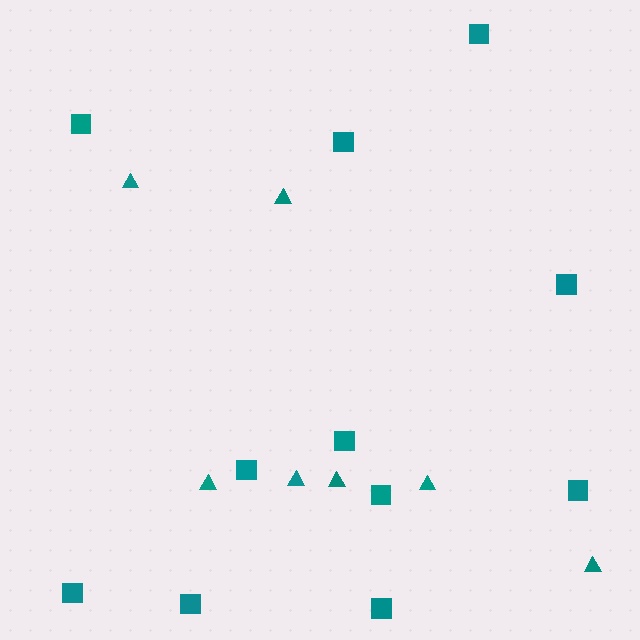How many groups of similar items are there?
There are 2 groups: one group of squares (11) and one group of triangles (7).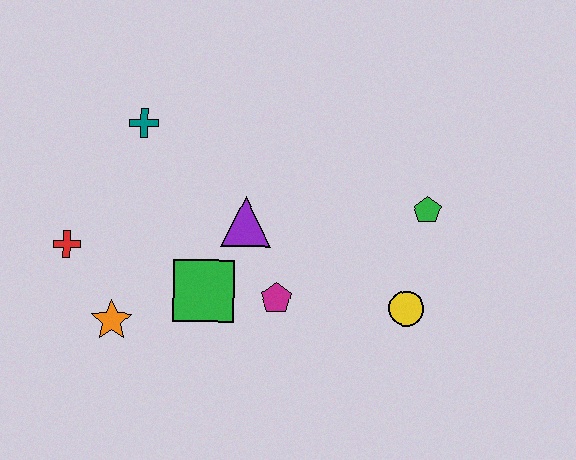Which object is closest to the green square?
The magenta pentagon is closest to the green square.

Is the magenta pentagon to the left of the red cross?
No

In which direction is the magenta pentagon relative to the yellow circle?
The magenta pentagon is to the left of the yellow circle.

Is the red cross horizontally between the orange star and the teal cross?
No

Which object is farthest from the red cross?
The green pentagon is farthest from the red cross.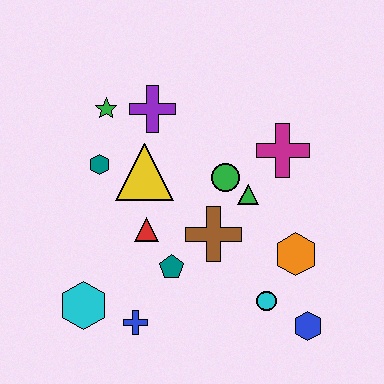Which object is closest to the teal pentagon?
The red triangle is closest to the teal pentagon.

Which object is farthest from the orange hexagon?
The green star is farthest from the orange hexagon.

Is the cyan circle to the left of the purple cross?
No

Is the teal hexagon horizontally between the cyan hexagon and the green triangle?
Yes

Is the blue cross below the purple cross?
Yes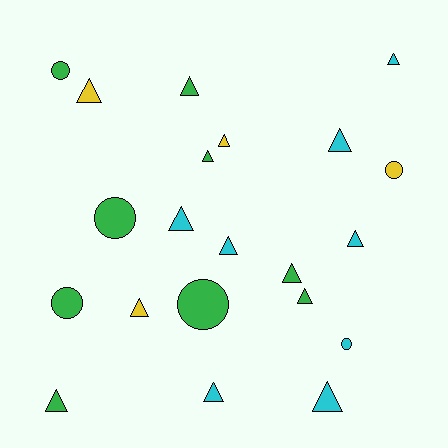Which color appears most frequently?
Green, with 9 objects.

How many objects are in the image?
There are 21 objects.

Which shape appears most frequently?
Triangle, with 15 objects.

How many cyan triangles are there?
There are 7 cyan triangles.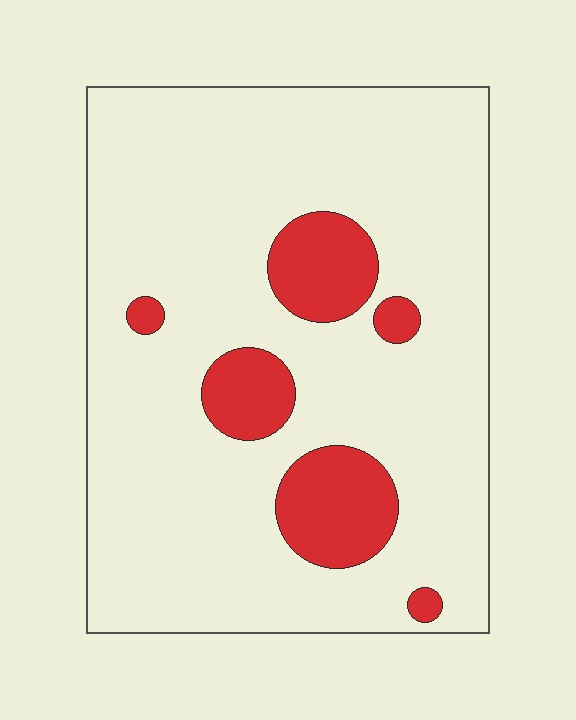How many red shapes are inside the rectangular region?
6.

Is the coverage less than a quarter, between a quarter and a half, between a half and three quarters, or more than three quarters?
Less than a quarter.